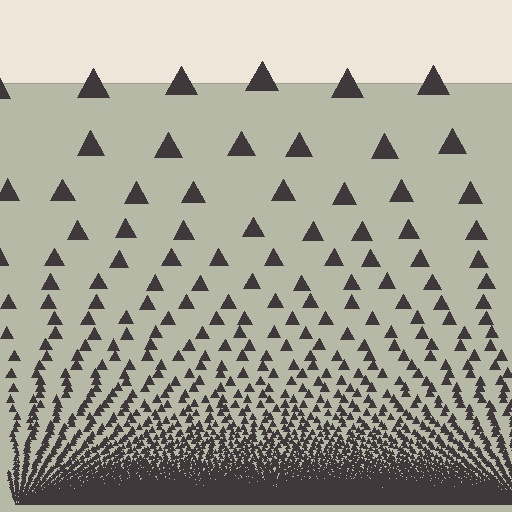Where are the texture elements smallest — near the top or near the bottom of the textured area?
Near the bottom.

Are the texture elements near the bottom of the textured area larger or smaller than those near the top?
Smaller. The gradient is inverted — elements near the bottom are smaller and denser.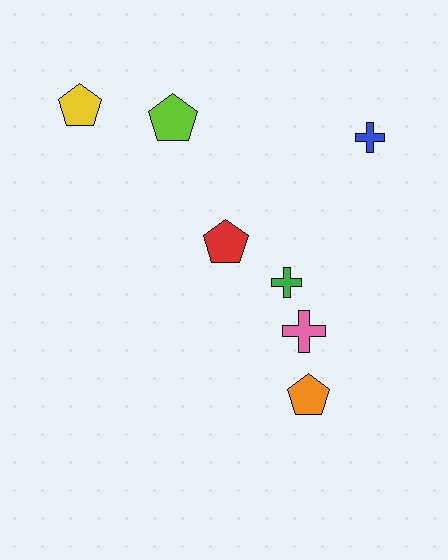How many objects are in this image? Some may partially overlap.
There are 7 objects.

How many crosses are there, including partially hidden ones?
There are 3 crosses.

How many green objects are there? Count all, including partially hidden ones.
There is 1 green object.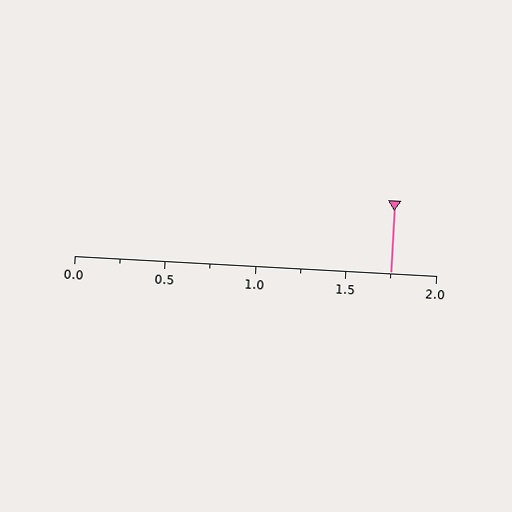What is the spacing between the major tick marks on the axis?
The major ticks are spaced 0.5 apart.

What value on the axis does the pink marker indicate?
The marker indicates approximately 1.75.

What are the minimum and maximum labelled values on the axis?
The axis runs from 0.0 to 2.0.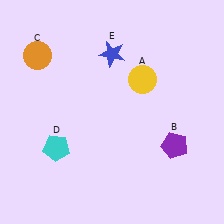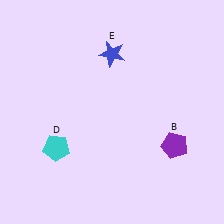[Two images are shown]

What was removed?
The yellow circle (A), the orange circle (C) were removed in Image 2.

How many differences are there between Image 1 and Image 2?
There are 2 differences between the two images.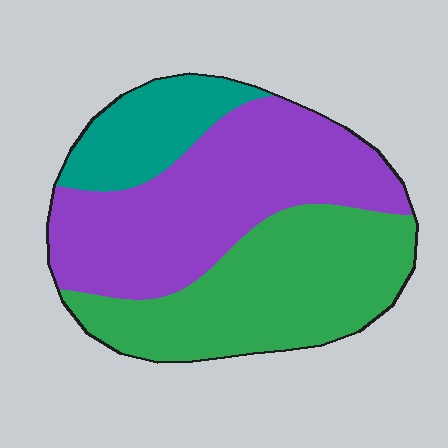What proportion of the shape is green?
Green covers 39% of the shape.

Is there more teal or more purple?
Purple.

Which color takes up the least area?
Teal, at roughly 15%.